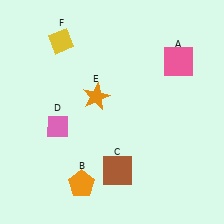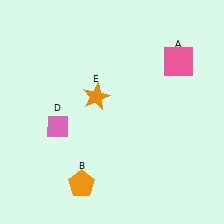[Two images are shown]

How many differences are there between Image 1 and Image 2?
There are 2 differences between the two images.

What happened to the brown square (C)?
The brown square (C) was removed in Image 2. It was in the bottom-right area of Image 1.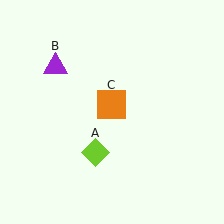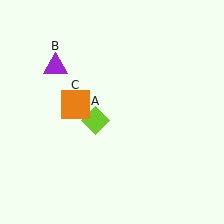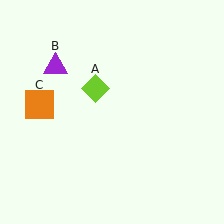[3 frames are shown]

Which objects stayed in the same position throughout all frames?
Purple triangle (object B) remained stationary.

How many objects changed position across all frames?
2 objects changed position: lime diamond (object A), orange square (object C).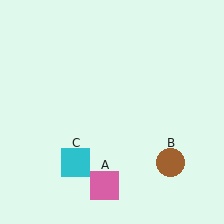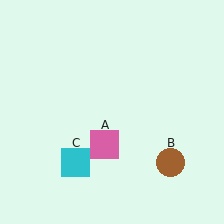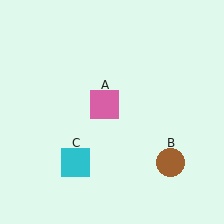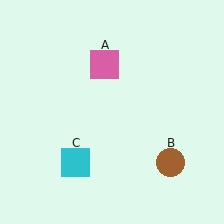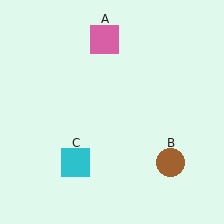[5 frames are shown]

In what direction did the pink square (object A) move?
The pink square (object A) moved up.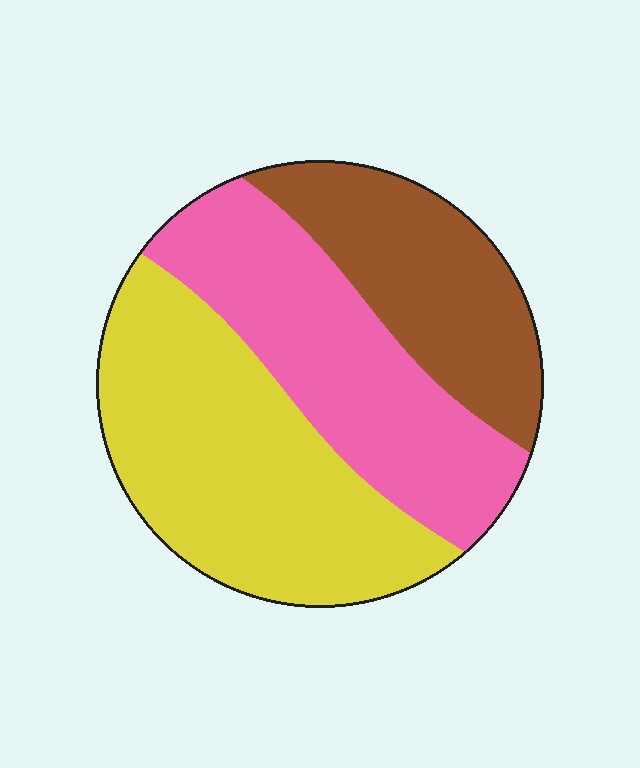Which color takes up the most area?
Yellow, at roughly 40%.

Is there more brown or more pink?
Pink.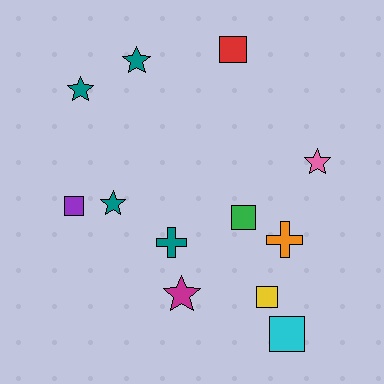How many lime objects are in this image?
There are no lime objects.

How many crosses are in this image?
There are 2 crosses.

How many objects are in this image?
There are 12 objects.